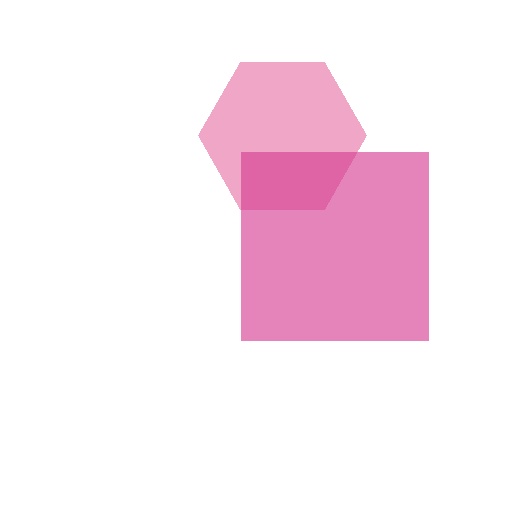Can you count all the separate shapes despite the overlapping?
Yes, there are 2 separate shapes.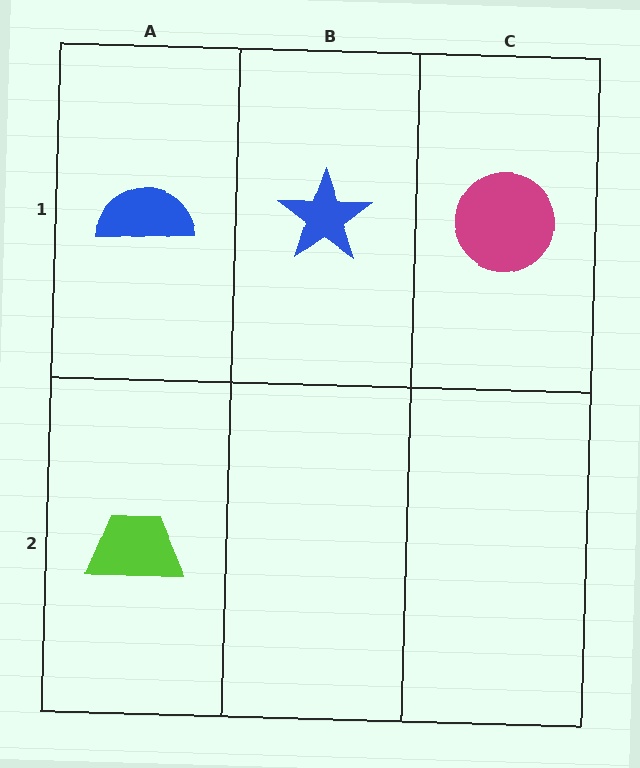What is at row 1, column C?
A magenta circle.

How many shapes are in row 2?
1 shape.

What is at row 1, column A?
A blue semicircle.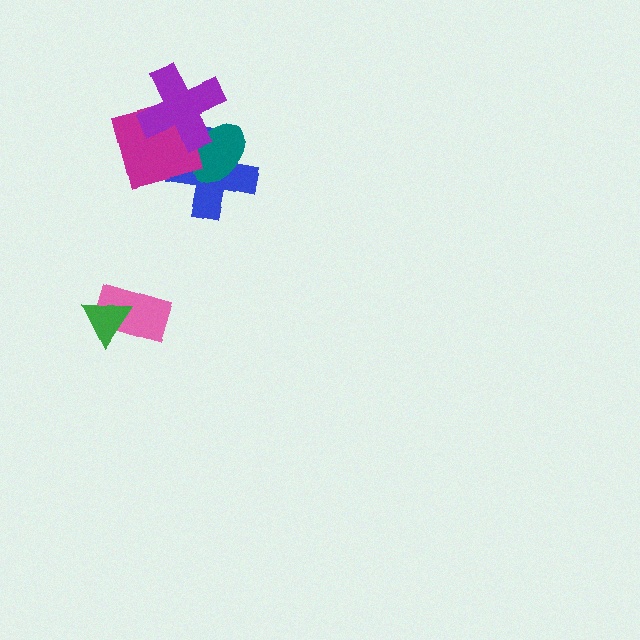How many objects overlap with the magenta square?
3 objects overlap with the magenta square.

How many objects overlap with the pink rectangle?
1 object overlaps with the pink rectangle.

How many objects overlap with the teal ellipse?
3 objects overlap with the teal ellipse.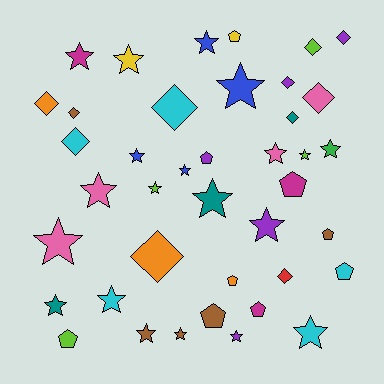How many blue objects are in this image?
There are 4 blue objects.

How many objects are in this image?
There are 40 objects.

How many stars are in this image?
There are 20 stars.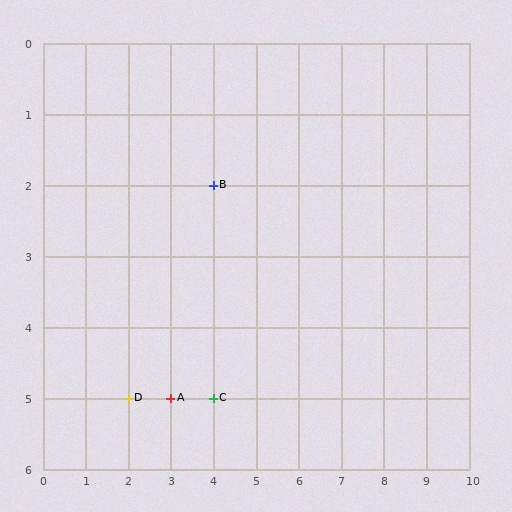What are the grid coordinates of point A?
Point A is at grid coordinates (3, 5).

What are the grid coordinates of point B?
Point B is at grid coordinates (4, 2).